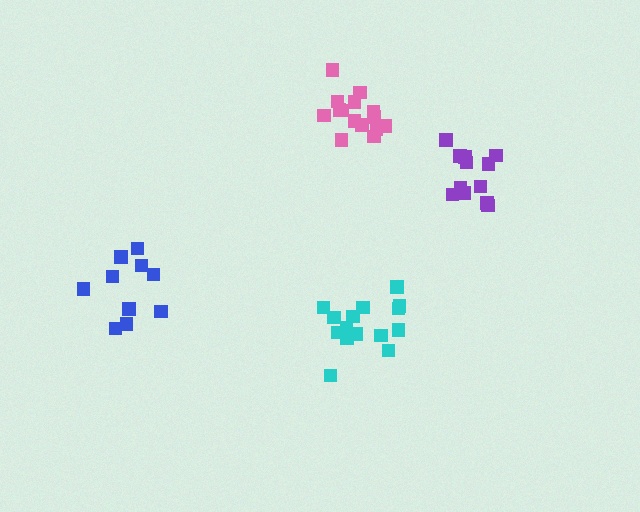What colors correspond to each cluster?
The clusters are colored: purple, pink, cyan, blue.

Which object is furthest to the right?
The purple cluster is rightmost.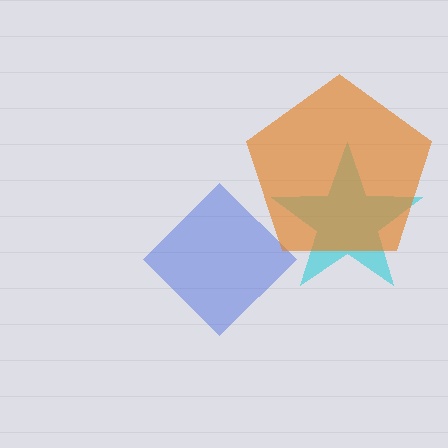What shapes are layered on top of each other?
The layered shapes are: a cyan star, a blue diamond, an orange pentagon.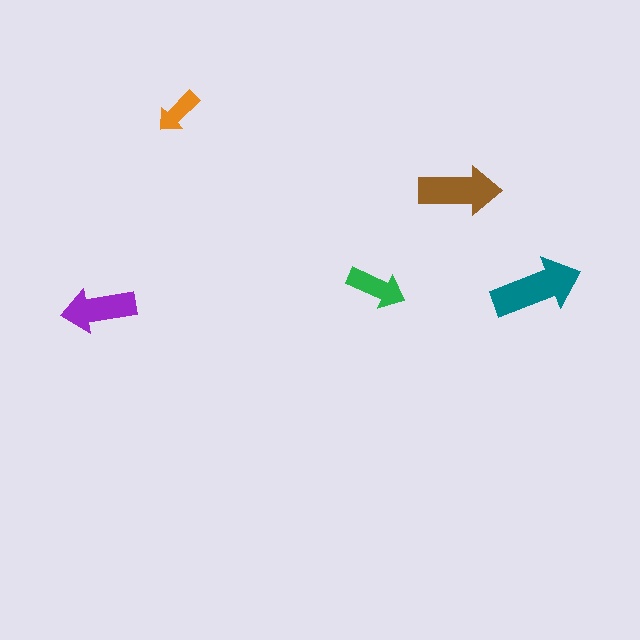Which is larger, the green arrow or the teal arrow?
The teal one.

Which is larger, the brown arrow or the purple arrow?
The brown one.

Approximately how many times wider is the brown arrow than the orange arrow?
About 1.5 times wider.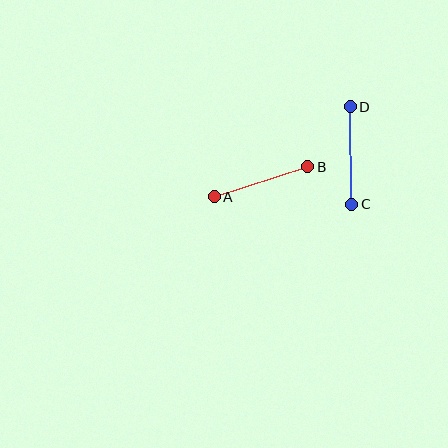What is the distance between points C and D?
The distance is approximately 98 pixels.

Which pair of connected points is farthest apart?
Points A and B are farthest apart.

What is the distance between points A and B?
The distance is approximately 98 pixels.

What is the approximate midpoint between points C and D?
The midpoint is at approximately (351, 156) pixels.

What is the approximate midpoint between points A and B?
The midpoint is at approximately (261, 182) pixels.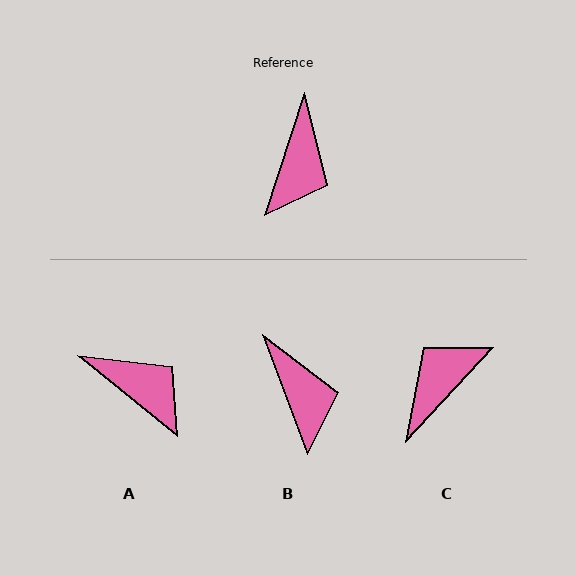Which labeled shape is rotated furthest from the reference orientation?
C, about 155 degrees away.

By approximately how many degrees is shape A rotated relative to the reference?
Approximately 69 degrees counter-clockwise.